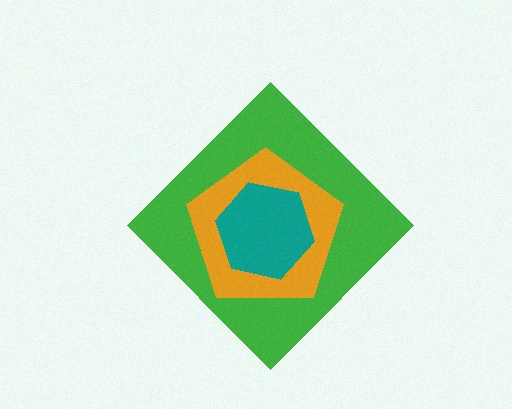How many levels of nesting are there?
3.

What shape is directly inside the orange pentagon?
The teal hexagon.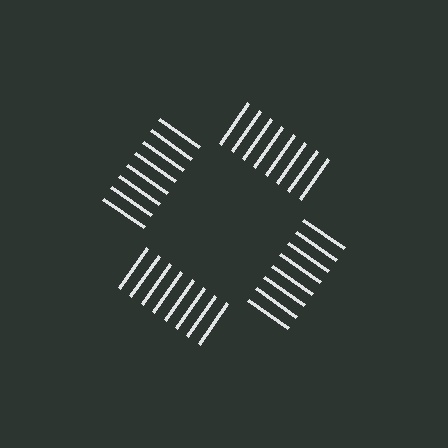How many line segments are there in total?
32 — 8 along each of the 4 edges.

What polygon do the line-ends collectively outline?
An illusory square — the line segments terminate on its edges but no continuous stroke is drawn.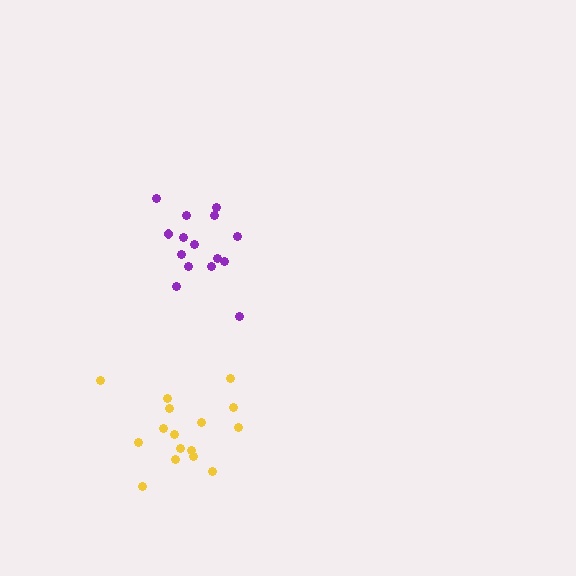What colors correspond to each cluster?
The clusters are colored: yellow, purple.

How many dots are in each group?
Group 1: 16 dots, Group 2: 15 dots (31 total).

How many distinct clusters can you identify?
There are 2 distinct clusters.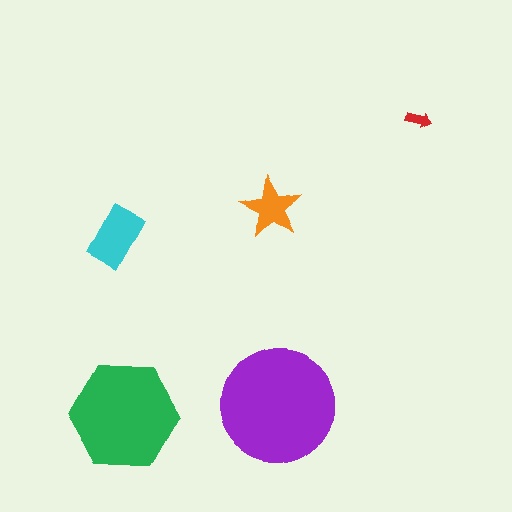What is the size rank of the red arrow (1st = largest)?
5th.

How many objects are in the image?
There are 5 objects in the image.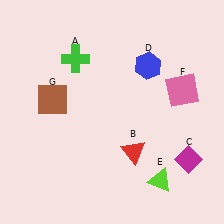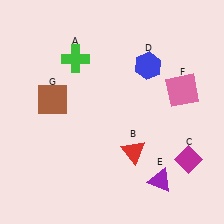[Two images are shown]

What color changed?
The triangle (E) changed from lime in Image 1 to purple in Image 2.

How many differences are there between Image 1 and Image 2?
There is 1 difference between the two images.